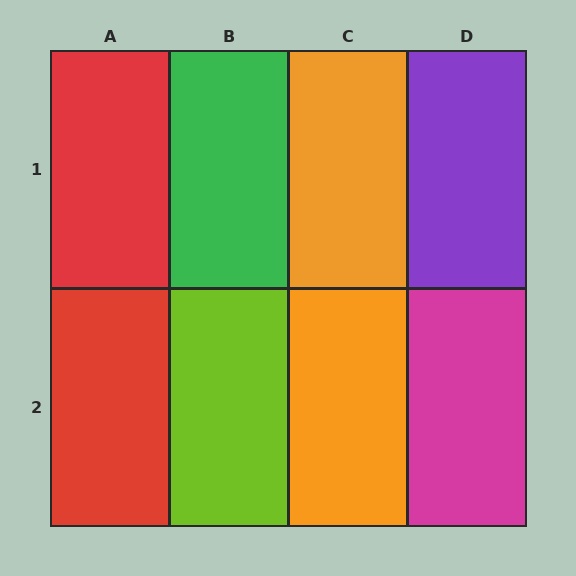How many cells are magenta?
1 cell is magenta.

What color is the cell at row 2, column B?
Lime.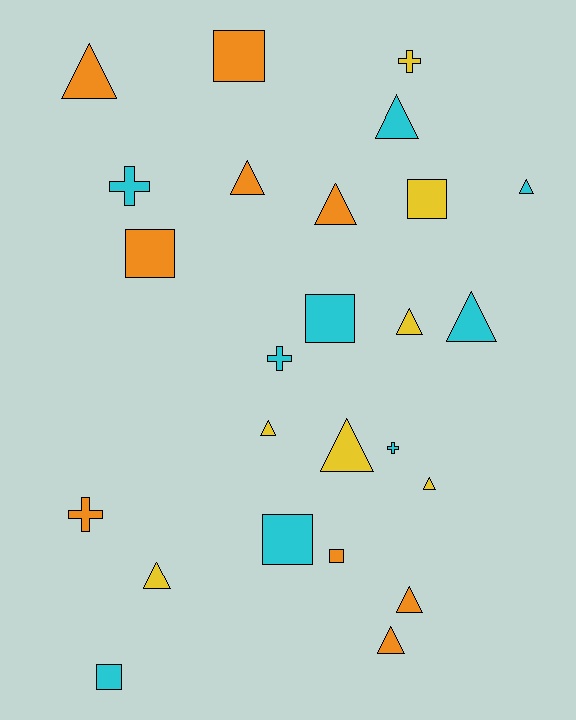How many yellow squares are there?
There is 1 yellow square.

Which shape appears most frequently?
Triangle, with 13 objects.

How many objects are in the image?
There are 25 objects.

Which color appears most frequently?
Orange, with 9 objects.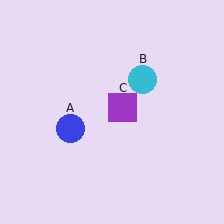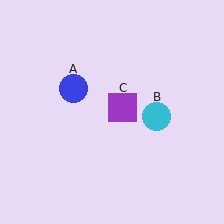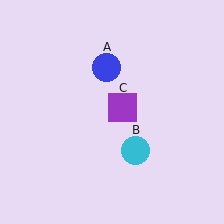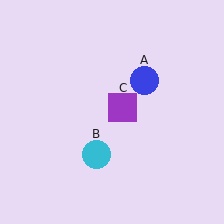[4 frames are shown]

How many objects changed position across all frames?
2 objects changed position: blue circle (object A), cyan circle (object B).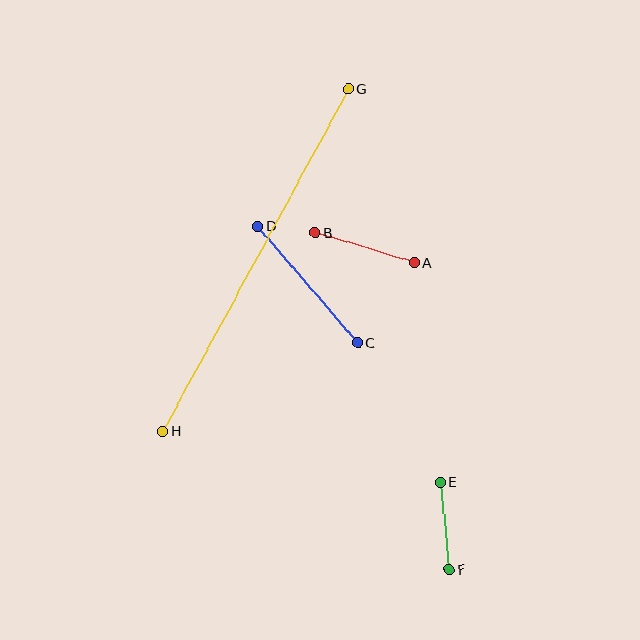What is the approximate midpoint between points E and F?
The midpoint is at approximately (445, 526) pixels.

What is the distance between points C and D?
The distance is approximately 153 pixels.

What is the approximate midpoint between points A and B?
The midpoint is at approximately (365, 248) pixels.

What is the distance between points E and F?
The distance is approximately 88 pixels.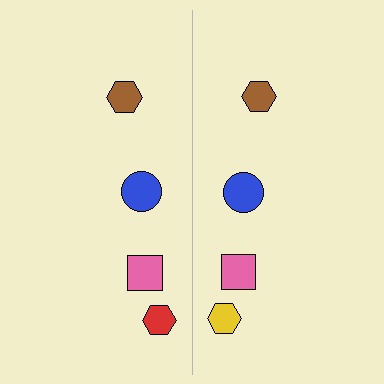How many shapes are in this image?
There are 8 shapes in this image.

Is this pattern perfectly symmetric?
No, the pattern is not perfectly symmetric. The yellow hexagon on the right side breaks the symmetry — its mirror counterpart is red.